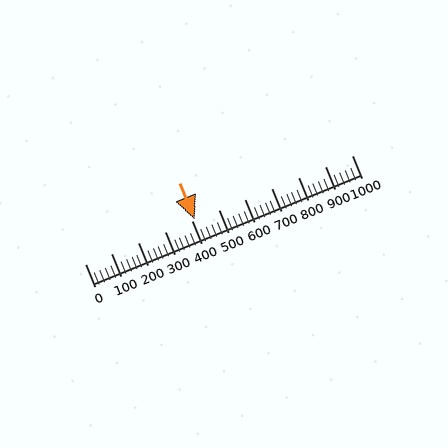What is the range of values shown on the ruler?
The ruler shows values from 0 to 1000.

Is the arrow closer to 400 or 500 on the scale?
The arrow is closer to 400.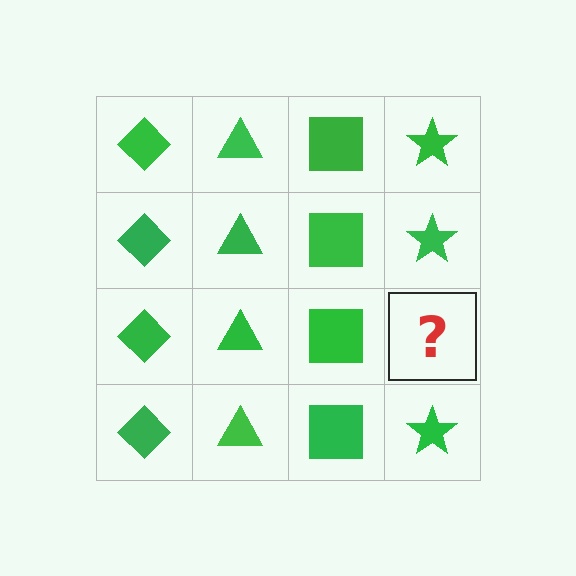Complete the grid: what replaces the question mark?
The question mark should be replaced with a green star.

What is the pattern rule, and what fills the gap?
The rule is that each column has a consistent shape. The gap should be filled with a green star.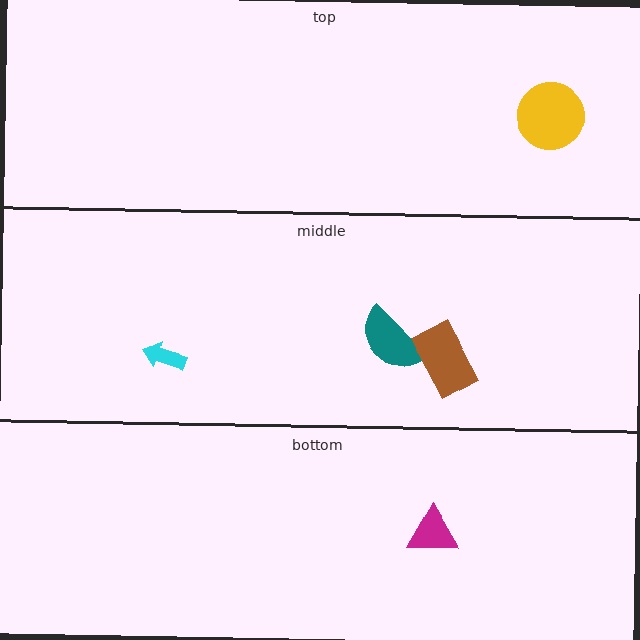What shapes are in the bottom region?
The magenta triangle.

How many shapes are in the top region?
1.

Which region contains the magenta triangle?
The bottom region.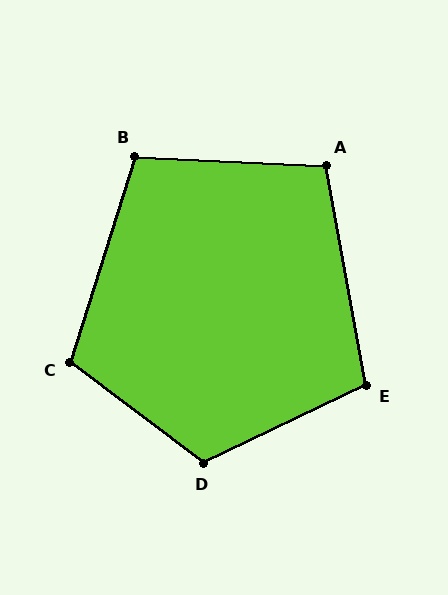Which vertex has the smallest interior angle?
A, at approximately 103 degrees.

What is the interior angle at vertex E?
Approximately 105 degrees (obtuse).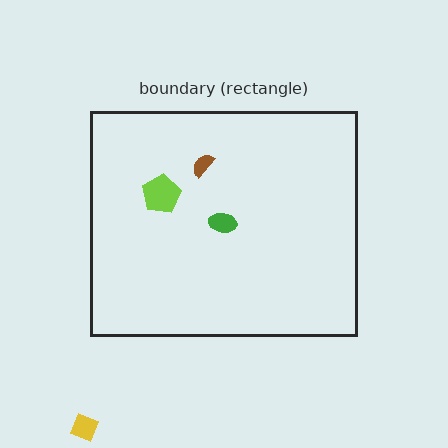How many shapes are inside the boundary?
3 inside, 1 outside.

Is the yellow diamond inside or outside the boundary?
Outside.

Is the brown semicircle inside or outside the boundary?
Inside.